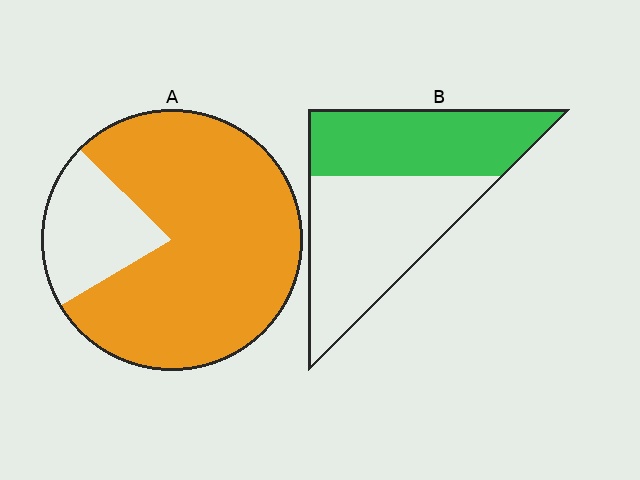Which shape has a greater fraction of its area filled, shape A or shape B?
Shape A.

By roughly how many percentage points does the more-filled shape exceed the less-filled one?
By roughly 35 percentage points (A over B).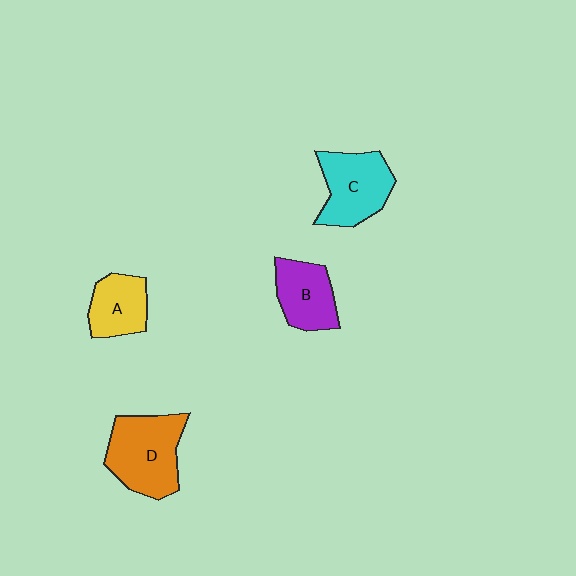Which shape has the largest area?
Shape D (orange).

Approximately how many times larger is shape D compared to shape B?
Approximately 1.5 times.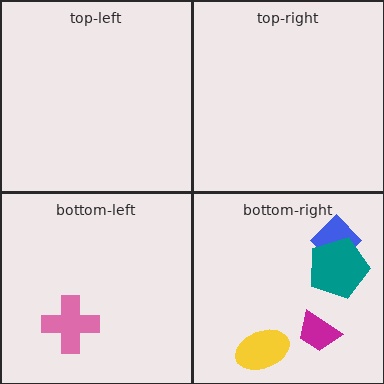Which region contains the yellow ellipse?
The bottom-right region.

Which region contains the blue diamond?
The bottom-right region.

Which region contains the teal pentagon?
The bottom-right region.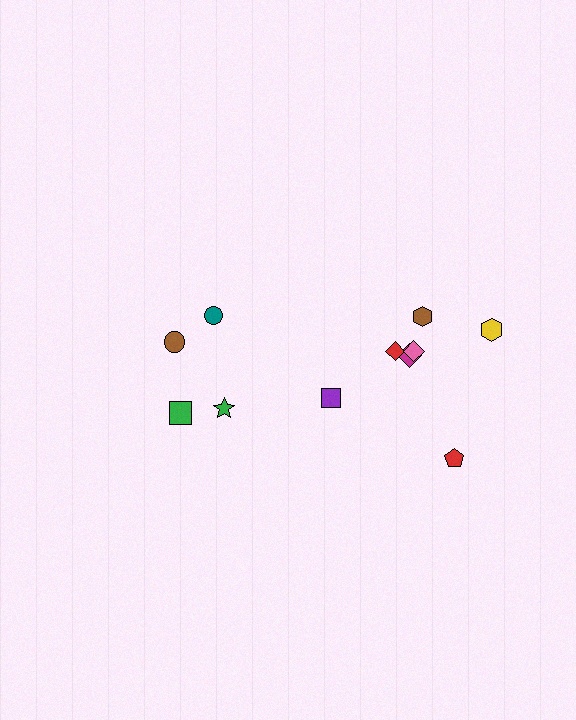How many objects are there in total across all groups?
There are 11 objects.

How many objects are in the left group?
There are 4 objects.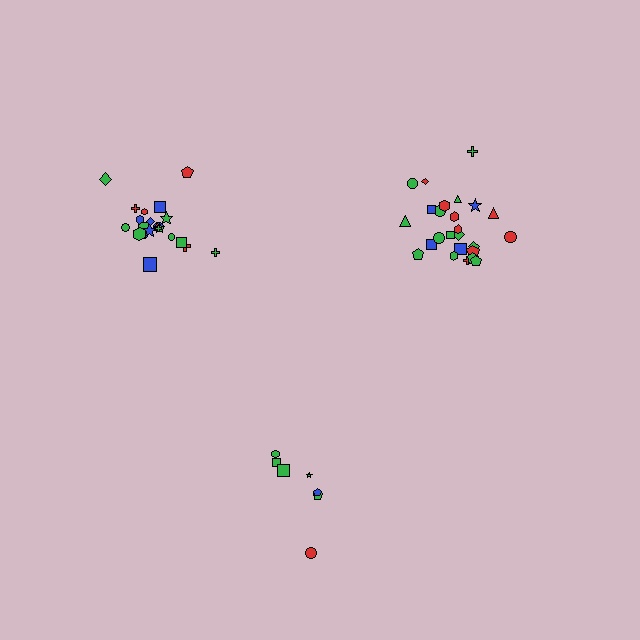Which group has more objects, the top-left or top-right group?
The top-right group.